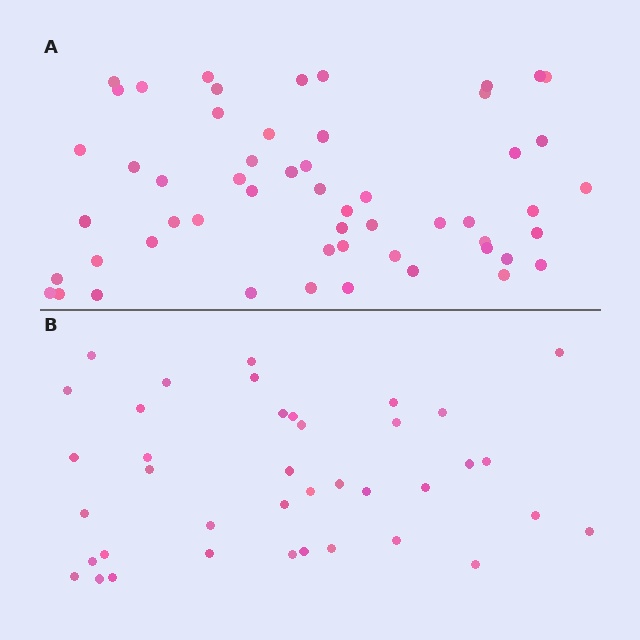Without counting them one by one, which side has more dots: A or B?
Region A (the top region) has more dots.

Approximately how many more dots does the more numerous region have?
Region A has approximately 15 more dots than region B.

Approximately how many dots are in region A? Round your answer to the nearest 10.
About 60 dots. (The exact count is 55, which rounds to 60.)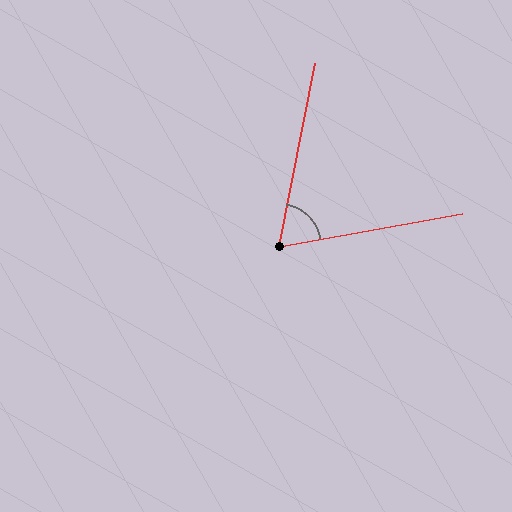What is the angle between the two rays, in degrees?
Approximately 69 degrees.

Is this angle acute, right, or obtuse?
It is acute.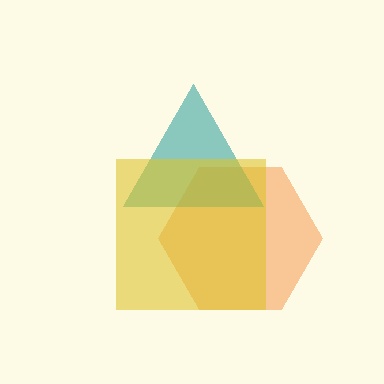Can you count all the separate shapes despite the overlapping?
Yes, there are 3 separate shapes.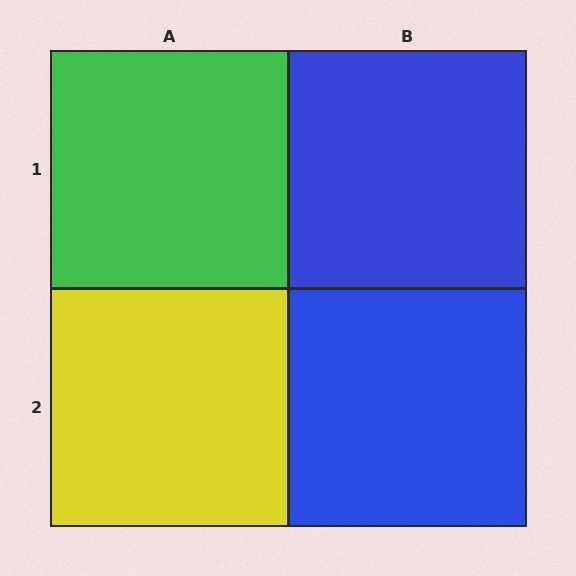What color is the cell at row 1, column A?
Green.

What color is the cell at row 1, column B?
Blue.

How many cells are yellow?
1 cell is yellow.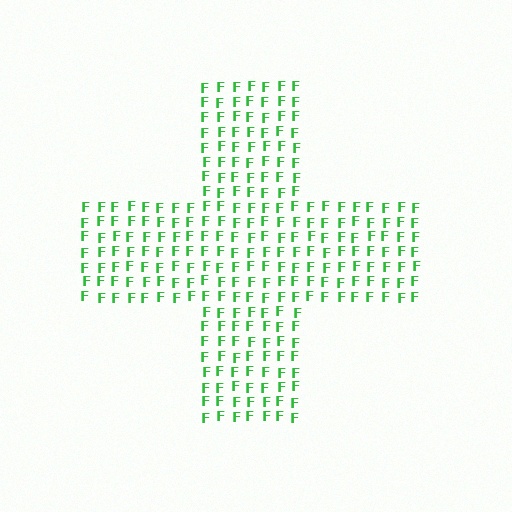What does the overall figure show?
The overall figure shows a cross.